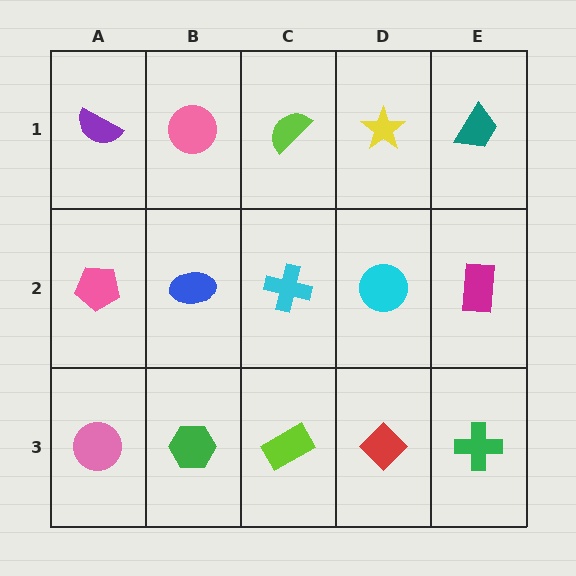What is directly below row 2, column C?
A lime rectangle.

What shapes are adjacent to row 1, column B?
A blue ellipse (row 2, column B), a purple semicircle (row 1, column A), a lime semicircle (row 1, column C).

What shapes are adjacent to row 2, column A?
A purple semicircle (row 1, column A), a pink circle (row 3, column A), a blue ellipse (row 2, column B).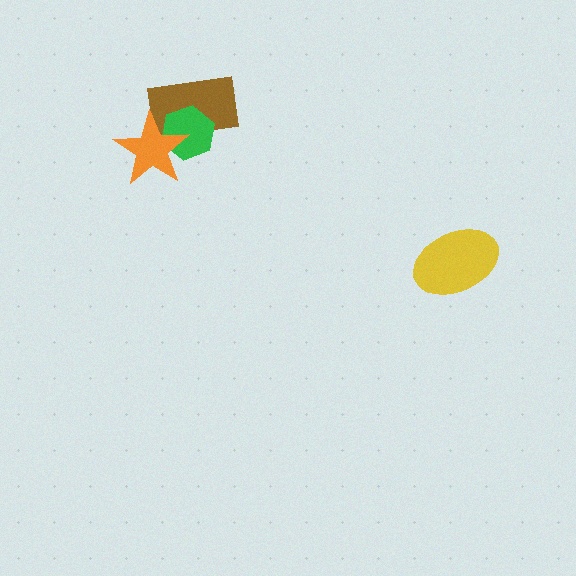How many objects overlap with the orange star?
2 objects overlap with the orange star.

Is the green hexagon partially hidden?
Yes, it is partially covered by another shape.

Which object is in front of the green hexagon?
The orange star is in front of the green hexagon.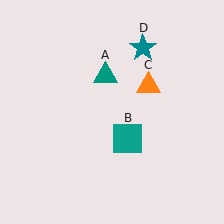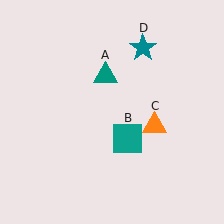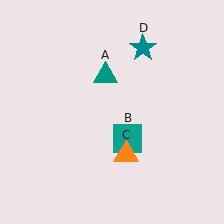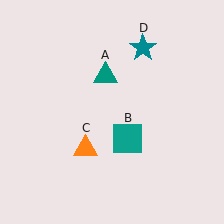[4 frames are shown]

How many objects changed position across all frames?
1 object changed position: orange triangle (object C).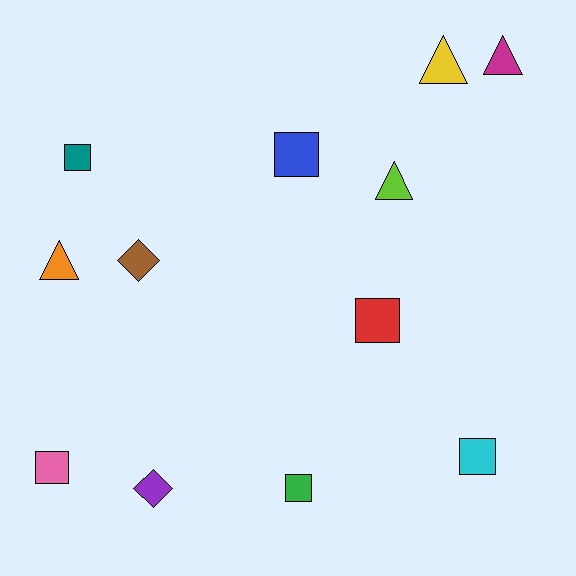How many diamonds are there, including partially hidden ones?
There are 2 diamonds.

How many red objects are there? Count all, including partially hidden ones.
There is 1 red object.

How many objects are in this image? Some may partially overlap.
There are 12 objects.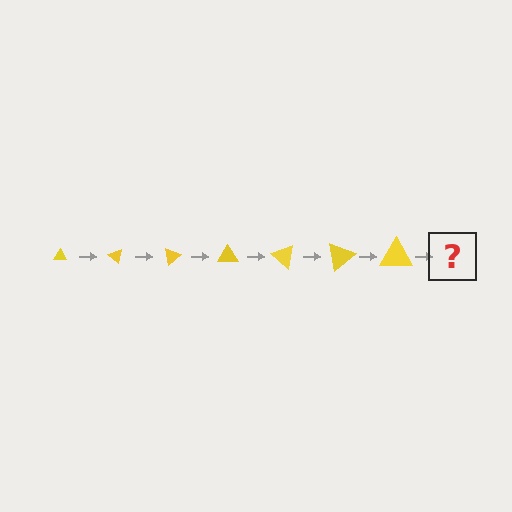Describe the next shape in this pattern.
It should be a triangle, larger than the previous one and rotated 280 degrees from the start.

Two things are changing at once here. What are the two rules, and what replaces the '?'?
The two rules are that the triangle grows larger each step and it rotates 40 degrees each step. The '?' should be a triangle, larger than the previous one and rotated 280 degrees from the start.